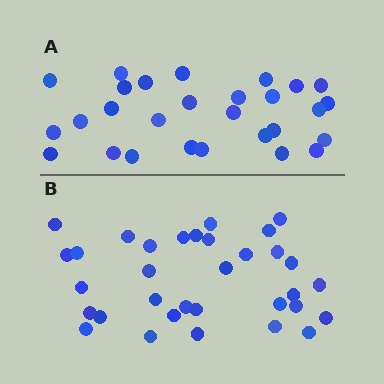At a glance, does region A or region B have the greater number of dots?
Region B (the bottom region) has more dots.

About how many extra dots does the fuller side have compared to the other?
Region B has about 5 more dots than region A.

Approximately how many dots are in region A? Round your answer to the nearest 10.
About 30 dots. (The exact count is 28, which rounds to 30.)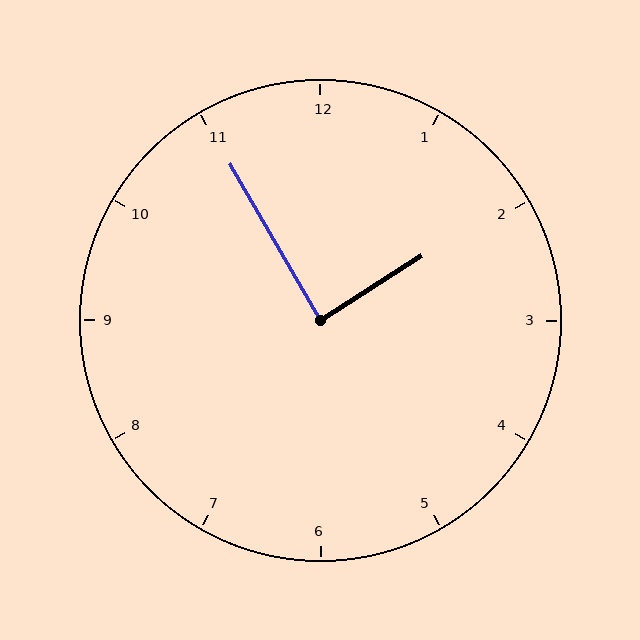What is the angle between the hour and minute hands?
Approximately 88 degrees.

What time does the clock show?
1:55.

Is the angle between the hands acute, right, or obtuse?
It is right.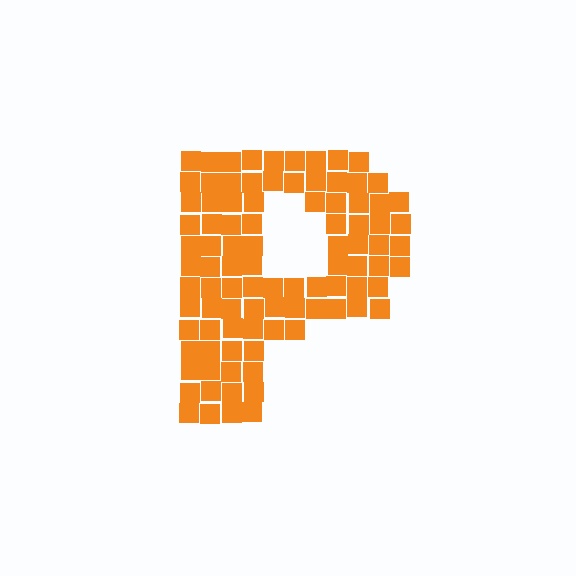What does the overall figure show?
The overall figure shows the letter P.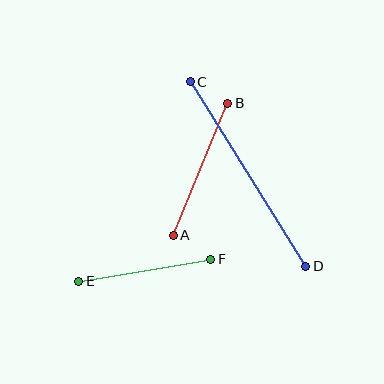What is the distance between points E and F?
The distance is approximately 133 pixels.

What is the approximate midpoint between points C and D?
The midpoint is at approximately (248, 174) pixels.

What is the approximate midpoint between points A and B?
The midpoint is at approximately (201, 169) pixels.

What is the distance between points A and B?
The distance is approximately 143 pixels.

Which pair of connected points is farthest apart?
Points C and D are farthest apart.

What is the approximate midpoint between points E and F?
The midpoint is at approximately (145, 270) pixels.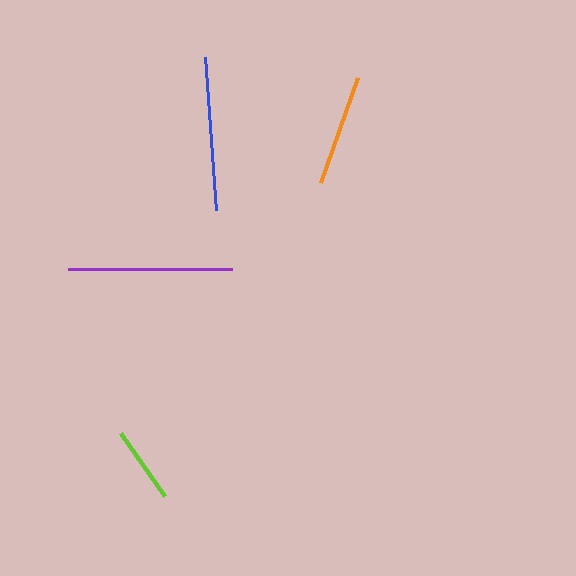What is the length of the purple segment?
The purple segment is approximately 164 pixels long.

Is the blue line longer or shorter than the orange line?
The blue line is longer than the orange line.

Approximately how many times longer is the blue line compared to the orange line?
The blue line is approximately 1.4 times the length of the orange line.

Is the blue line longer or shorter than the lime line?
The blue line is longer than the lime line.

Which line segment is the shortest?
The lime line is the shortest at approximately 77 pixels.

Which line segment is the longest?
The purple line is the longest at approximately 164 pixels.